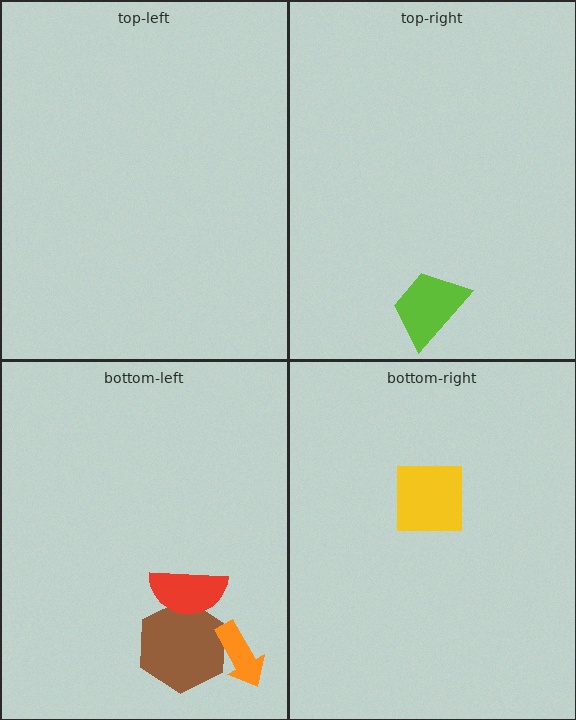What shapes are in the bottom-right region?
The yellow square.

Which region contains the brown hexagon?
The bottom-left region.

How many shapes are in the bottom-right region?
1.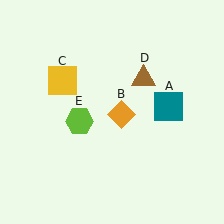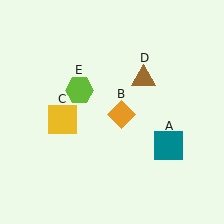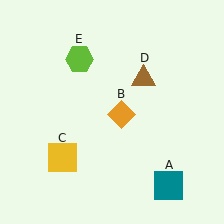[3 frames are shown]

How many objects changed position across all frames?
3 objects changed position: teal square (object A), yellow square (object C), lime hexagon (object E).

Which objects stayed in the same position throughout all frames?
Orange diamond (object B) and brown triangle (object D) remained stationary.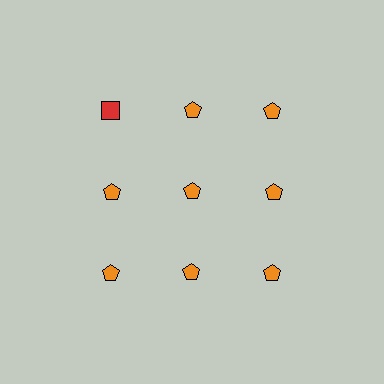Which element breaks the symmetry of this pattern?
The red square in the top row, leftmost column breaks the symmetry. All other shapes are orange pentagons.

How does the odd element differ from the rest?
It differs in both color (red instead of orange) and shape (square instead of pentagon).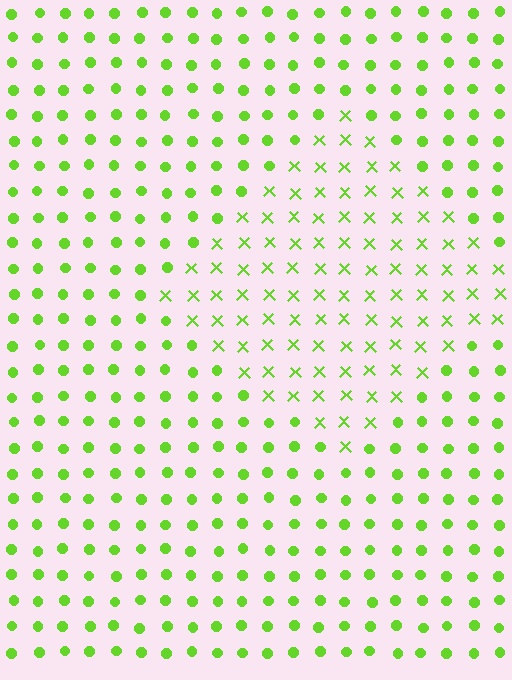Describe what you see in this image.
The image is filled with small lime elements arranged in a uniform grid. A diamond-shaped region contains X marks, while the surrounding area contains circles. The boundary is defined purely by the change in element shape.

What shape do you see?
I see a diamond.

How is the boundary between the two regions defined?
The boundary is defined by a change in element shape: X marks inside vs. circles outside. All elements share the same color and spacing.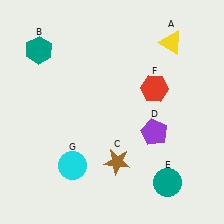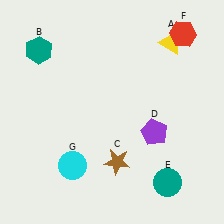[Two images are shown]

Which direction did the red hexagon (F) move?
The red hexagon (F) moved up.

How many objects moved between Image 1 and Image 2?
1 object moved between the two images.